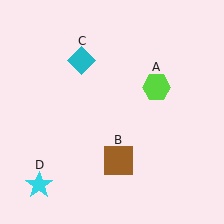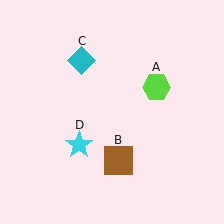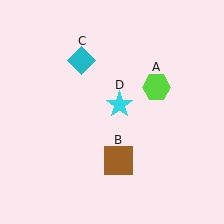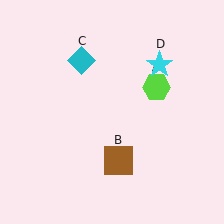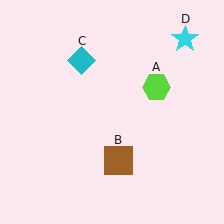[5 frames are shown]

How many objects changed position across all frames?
1 object changed position: cyan star (object D).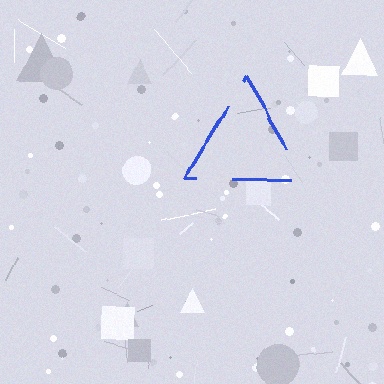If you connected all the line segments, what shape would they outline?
They would outline a triangle.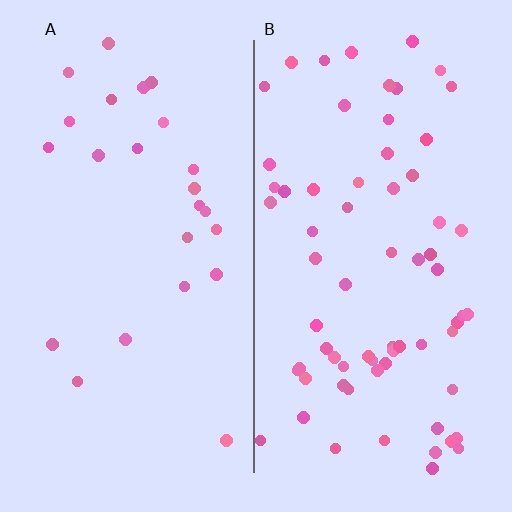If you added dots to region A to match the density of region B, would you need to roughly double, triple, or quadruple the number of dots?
Approximately triple.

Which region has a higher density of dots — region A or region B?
B (the right).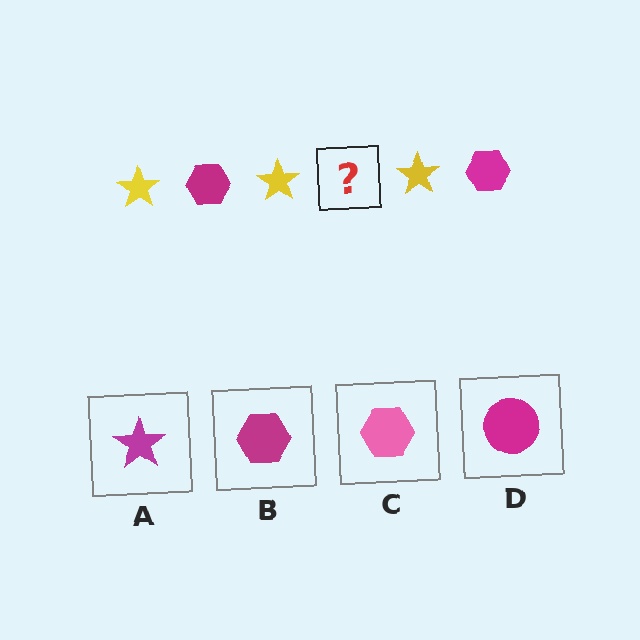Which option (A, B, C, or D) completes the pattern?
B.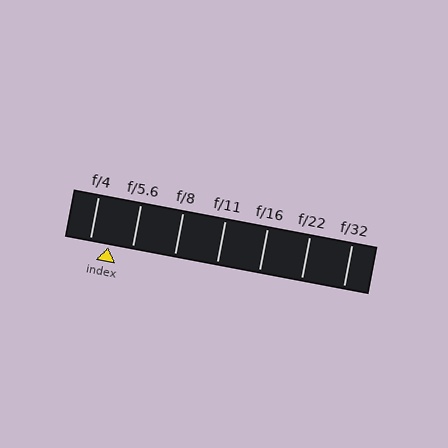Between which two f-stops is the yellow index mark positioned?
The index mark is between f/4 and f/5.6.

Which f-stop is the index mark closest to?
The index mark is closest to f/4.